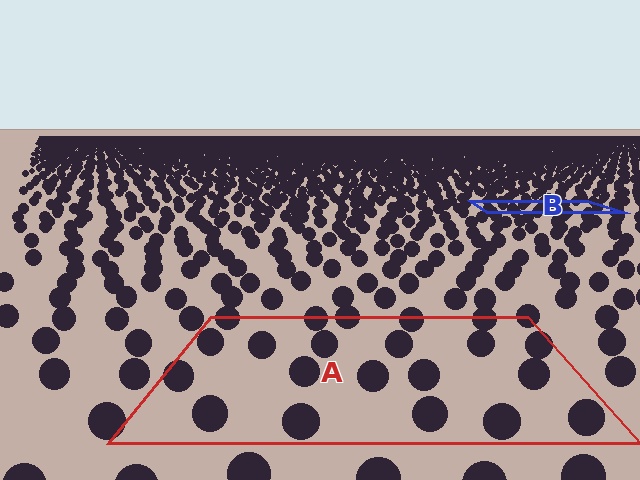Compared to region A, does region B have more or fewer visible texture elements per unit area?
Region B has more texture elements per unit area — they are packed more densely because it is farther away.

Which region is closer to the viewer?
Region A is closer. The texture elements there are larger and more spread out.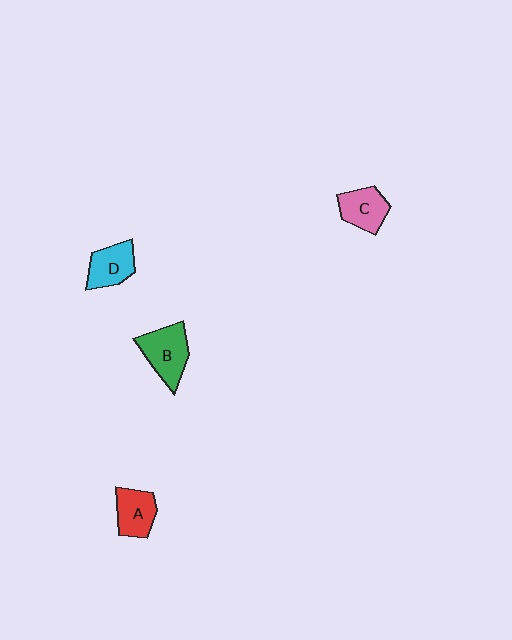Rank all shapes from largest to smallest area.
From largest to smallest: B (green), C (pink), D (cyan), A (red).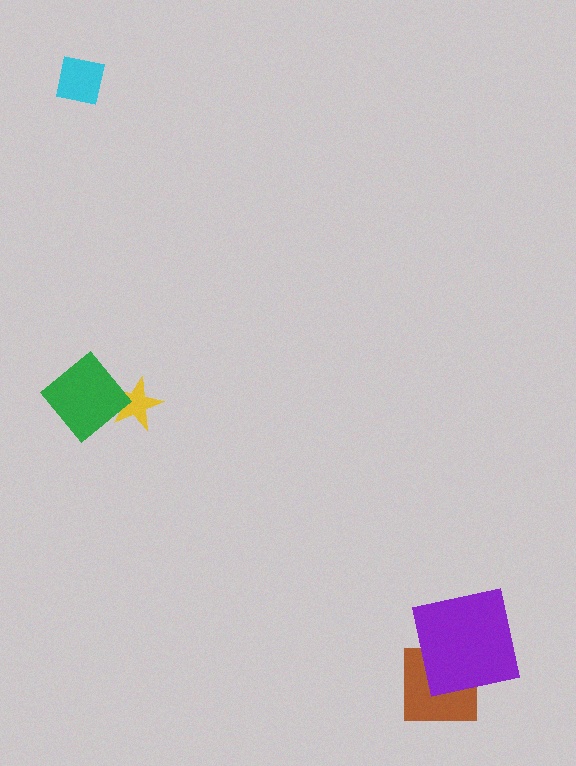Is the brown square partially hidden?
Yes, it is partially covered by another shape.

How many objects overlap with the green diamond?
1 object overlaps with the green diamond.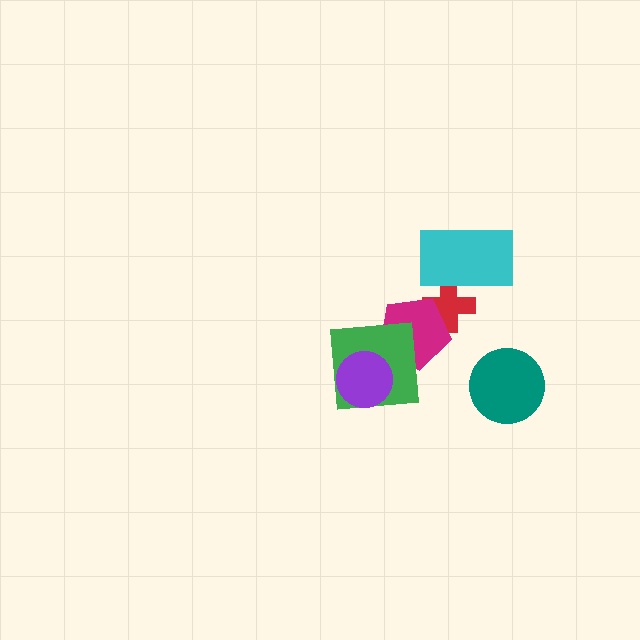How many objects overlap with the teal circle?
0 objects overlap with the teal circle.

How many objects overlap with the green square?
2 objects overlap with the green square.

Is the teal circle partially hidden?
No, no other shape covers it.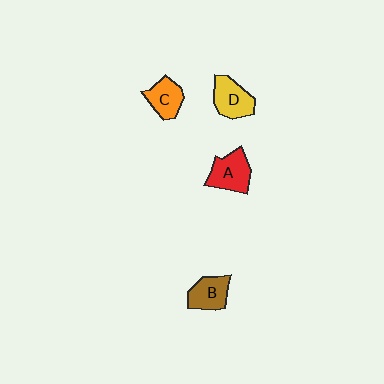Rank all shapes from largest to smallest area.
From largest to smallest: A (red), D (yellow), B (brown), C (orange).